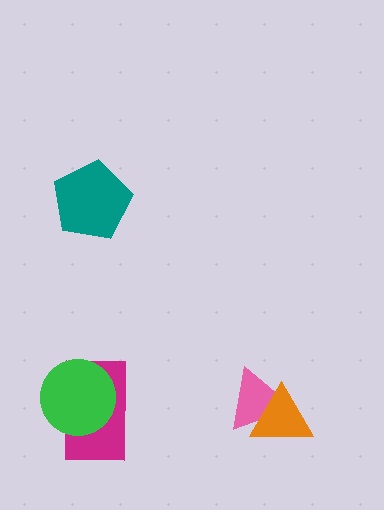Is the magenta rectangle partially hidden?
Yes, it is partially covered by another shape.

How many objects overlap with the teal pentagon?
0 objects overlap with the teal pentagon.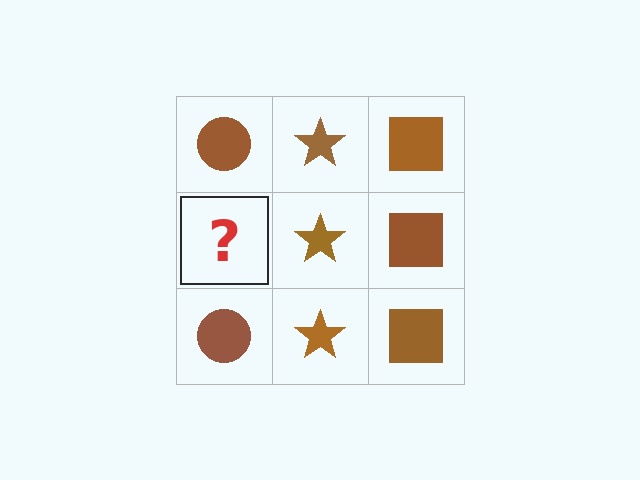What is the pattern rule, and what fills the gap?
The rule is that each column has a consistent shape. The gap should be filled with a brown circle.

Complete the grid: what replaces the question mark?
The question mark should be replaced with a brown circle.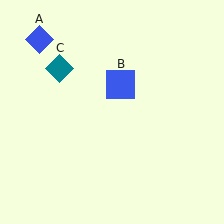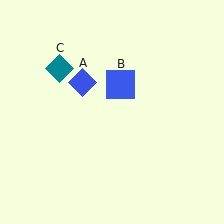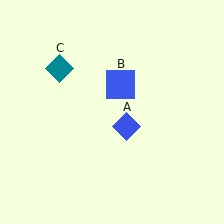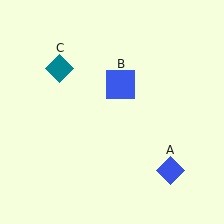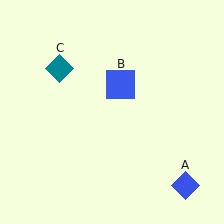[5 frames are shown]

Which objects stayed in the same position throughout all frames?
Blue square (object B) and teal diamond (object C) remained stationary.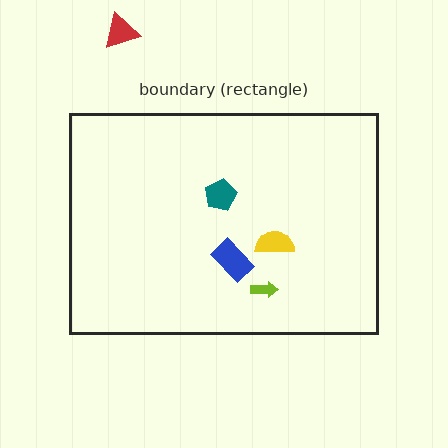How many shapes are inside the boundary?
4 inside, 1 outside.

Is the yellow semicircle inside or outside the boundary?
Inside.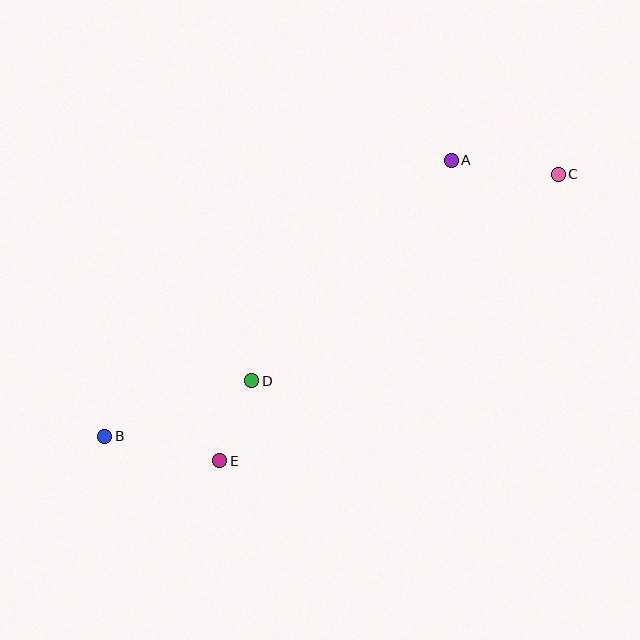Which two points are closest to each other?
Points D and E are closest to each other.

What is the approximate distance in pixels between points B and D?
The distance between B and D is approximately 157 pixels.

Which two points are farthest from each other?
Points B and C are farthest from each other.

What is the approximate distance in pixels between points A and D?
The distance between A and D is approximately 298 pixels.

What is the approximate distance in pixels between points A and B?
The distance between A and B is approximately 443 pixels.